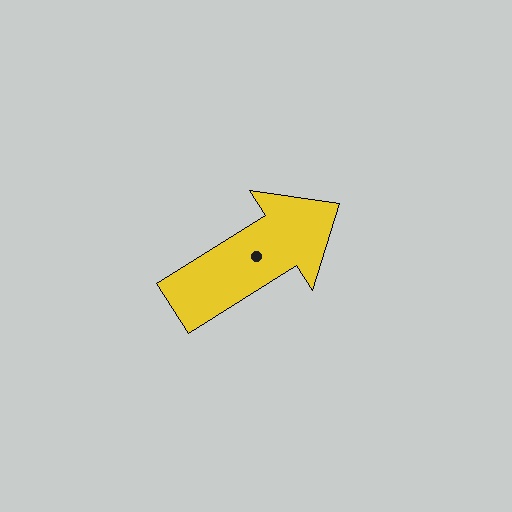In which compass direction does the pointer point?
Northeast.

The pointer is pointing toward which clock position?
Roughly 2 o'clock.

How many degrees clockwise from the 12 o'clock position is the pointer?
Approximately 58 degrees.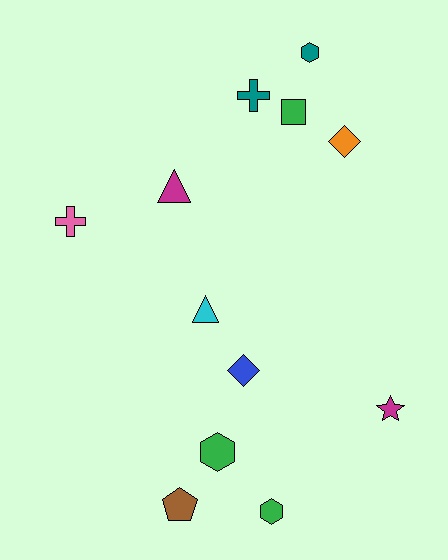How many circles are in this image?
There are no circles.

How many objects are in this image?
There are 12 objects.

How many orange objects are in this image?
There is 1 orange object.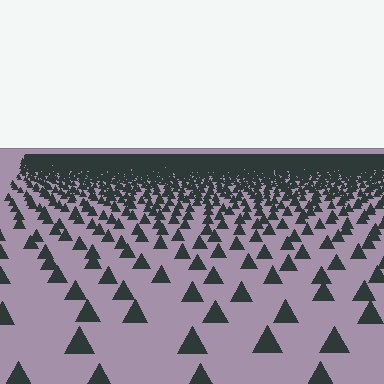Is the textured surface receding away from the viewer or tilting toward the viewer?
The surface is receding away from the viewer. Texture elements get smaller and denser toward the top.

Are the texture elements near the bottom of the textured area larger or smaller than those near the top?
Larger. Near the bottom, elements are closer to the viewer and appear at a bigger on-screen size.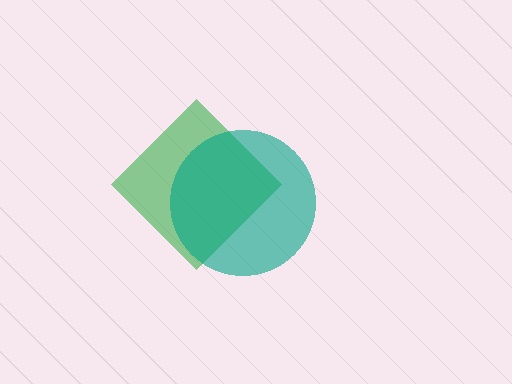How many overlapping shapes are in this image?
There are 2 overlapping shapes in the image.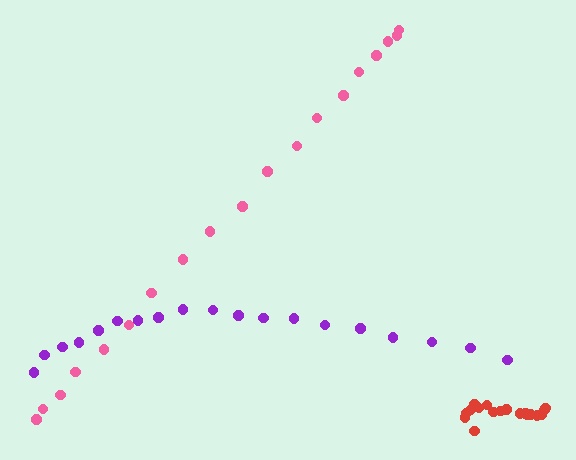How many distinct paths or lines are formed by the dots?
There are 3 distinct paths.